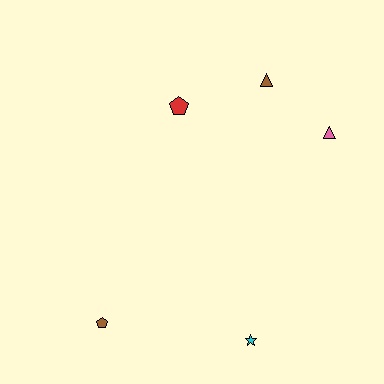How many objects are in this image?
There are 5 objects.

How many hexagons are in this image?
There are no hexagons.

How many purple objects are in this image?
There are no purple objects.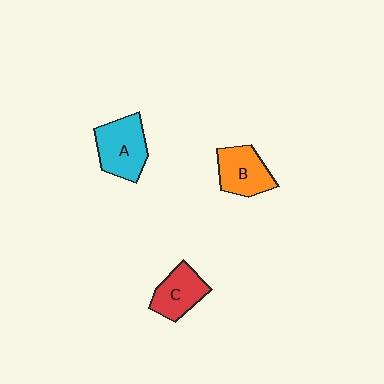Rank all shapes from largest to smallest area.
From largest to smallest: A (cyan), B (orange), C (red).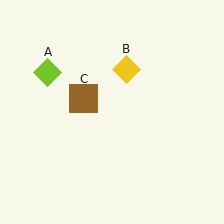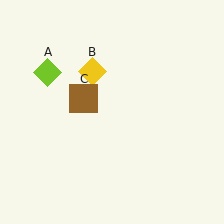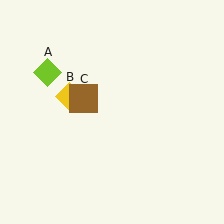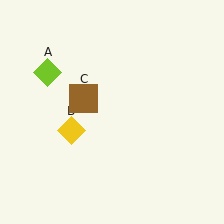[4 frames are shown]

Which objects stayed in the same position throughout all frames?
Lime diamond (object A) and brown square (object C) remained stationary.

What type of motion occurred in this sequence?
The yellow diamond (object B) rotated counterclockwise around the center of the scene.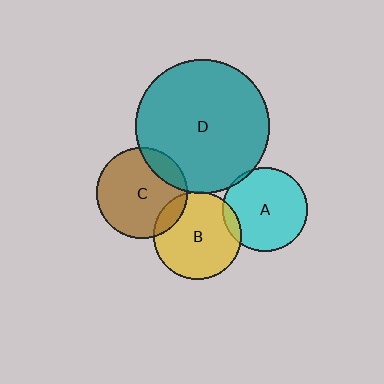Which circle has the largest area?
Circle D (teal).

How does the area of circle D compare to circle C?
Approximately 2.2 times.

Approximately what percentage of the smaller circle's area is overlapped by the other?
Approximately 5%.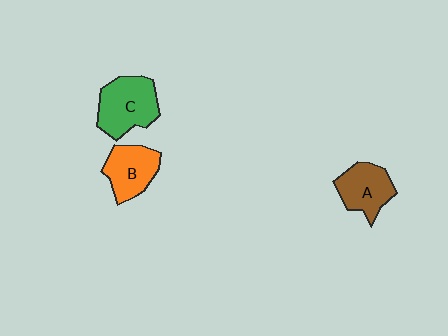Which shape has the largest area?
Shape C (green).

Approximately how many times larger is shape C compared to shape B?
Approximately 1.3 times.